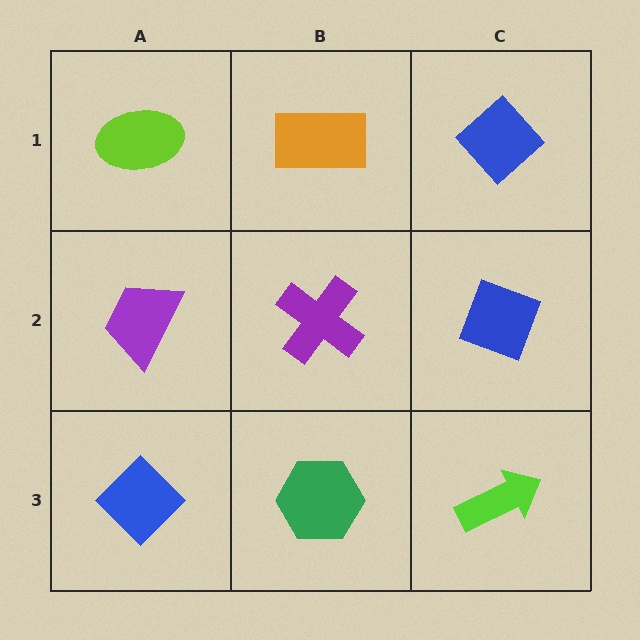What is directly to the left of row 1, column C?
An orange rectangle.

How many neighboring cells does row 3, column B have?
3.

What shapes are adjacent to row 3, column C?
A blue diamond (row 2, column C), a green hexagon (row 3, column B).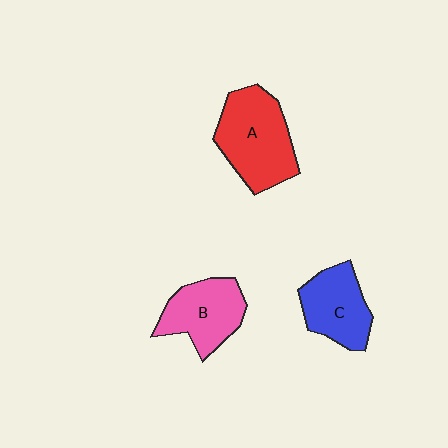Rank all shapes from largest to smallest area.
From largest to smallest: A (red), B (pink), C (blue).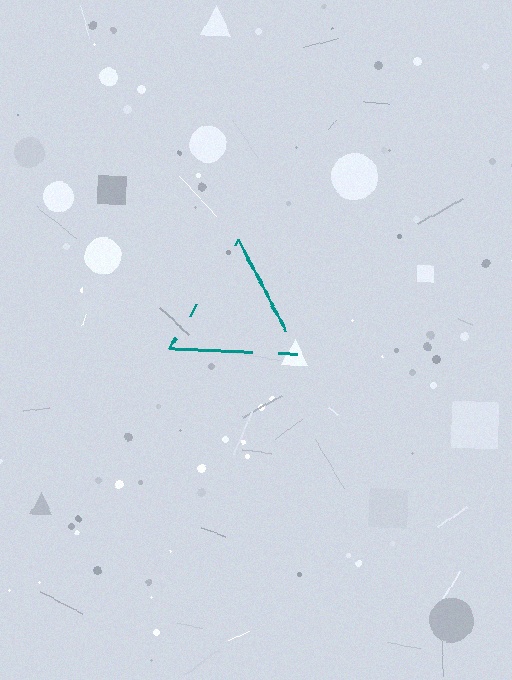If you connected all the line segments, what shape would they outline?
They would outline a triangle.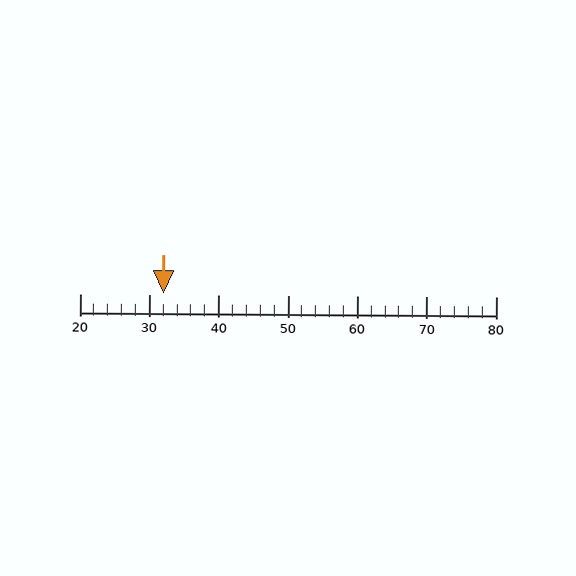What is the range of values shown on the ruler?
The ruler shows values from 20 to 80.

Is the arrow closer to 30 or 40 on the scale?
The arrow is closer to 30.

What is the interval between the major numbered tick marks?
The major tick marks are spaced 10 units apart.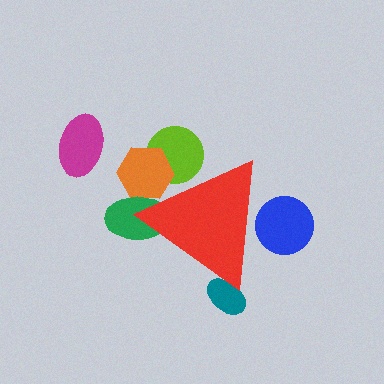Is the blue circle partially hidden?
Yes, the blue circle is partially hidden behind the red triangle.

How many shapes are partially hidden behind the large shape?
5 shapes are partially hidden.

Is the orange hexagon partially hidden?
Yes, the orange hexagon is partially hidden behind the red triangle.